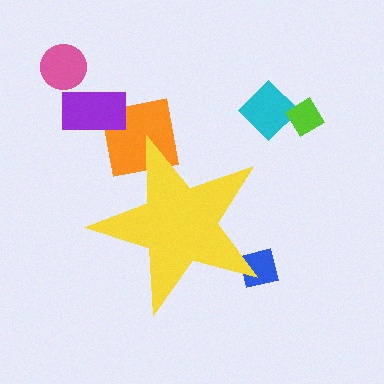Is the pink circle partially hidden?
No, the pink circle is fully visible.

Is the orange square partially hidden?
Yes, the orange square is partially hidden behind the yellow star.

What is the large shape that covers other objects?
A yellow star.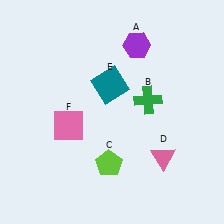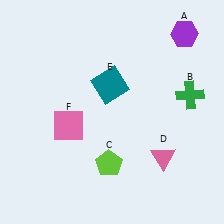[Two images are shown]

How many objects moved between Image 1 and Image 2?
2 objects moved between the two images.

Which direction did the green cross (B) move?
The green cross (B) moved right.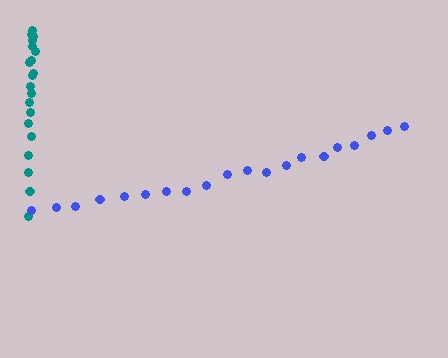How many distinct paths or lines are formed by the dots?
There are 2 distinct paths.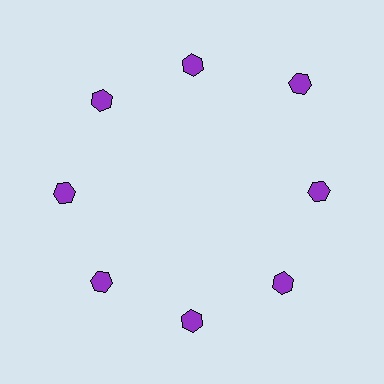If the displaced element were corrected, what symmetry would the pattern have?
It would have 8-fold rotational symmetry — the pattern would map onto itself every 45 degrees.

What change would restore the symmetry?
The symmetry would be restored by moving it inward, back onto the ring so that all 8 hexagons sit at equal angles and equal distance from the center.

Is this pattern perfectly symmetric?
No. The 8 purple hexagons are arranged in a ring, but one element near the 2 o'clock position is pushed outward from the center, breaking the 8-fold rotational symmetry.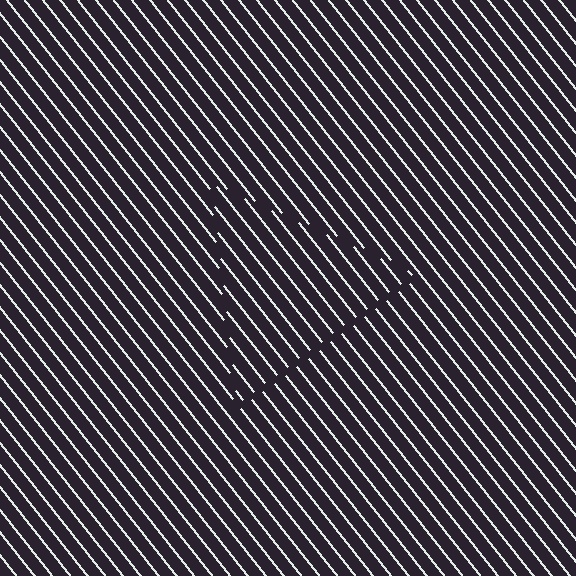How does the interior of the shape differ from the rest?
The interior of the shape contains the same grating, shifted by half a period — the contour is defined by the phase discontinuity where line-ends from the inner and outer gratings abut.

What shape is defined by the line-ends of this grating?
An illusory triangle. The interior of the shape contains the same grating, shifted by half a period — the contour is defined by the phase discontinuity where line-ends from the inner and outer gratings abut.